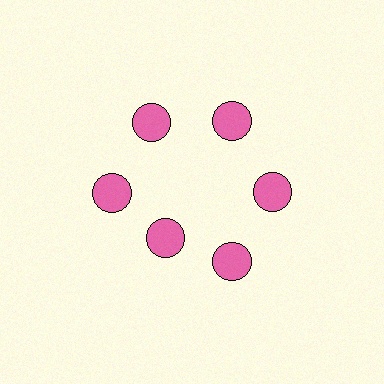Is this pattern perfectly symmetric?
No. The 6 pink circles are arranged in a ring, but one element near the 7 o'clock position is pulled inward toward the center, breaking the 6-fold rotational symmetry.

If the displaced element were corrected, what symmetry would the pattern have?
It would have 6-fold rotational symmetry — the pattern would map onto itself every 60 degrees.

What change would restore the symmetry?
The symmetry would be restored by moving it outward, back onto the ring so that all 6 circles sit at equal angles and equal distance from the center.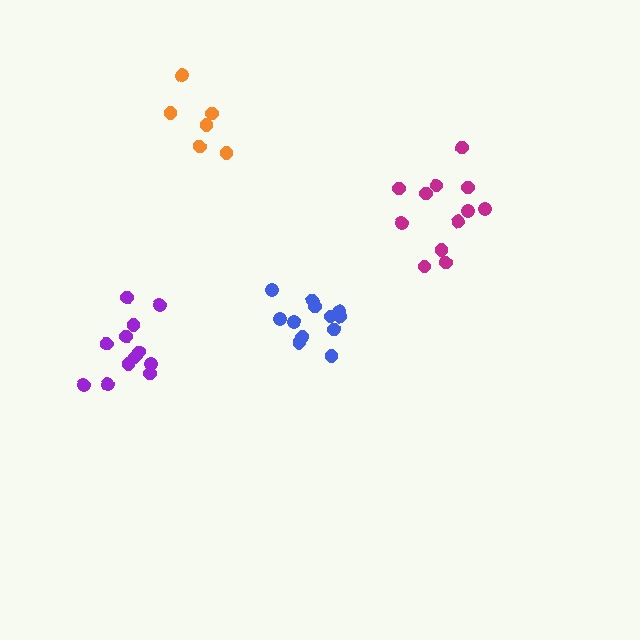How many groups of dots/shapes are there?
There are 4 groups.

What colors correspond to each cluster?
The clusters are colored: purple, magenta, orange, blue.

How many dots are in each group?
Group 1: 12 dots, Group 2: 12 dots, Group 3: 6 dots, Group 4: 12 dots (42 total).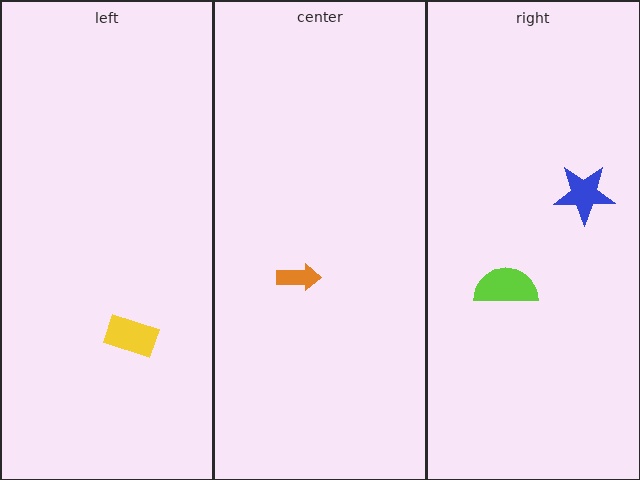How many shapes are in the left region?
1.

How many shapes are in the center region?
1.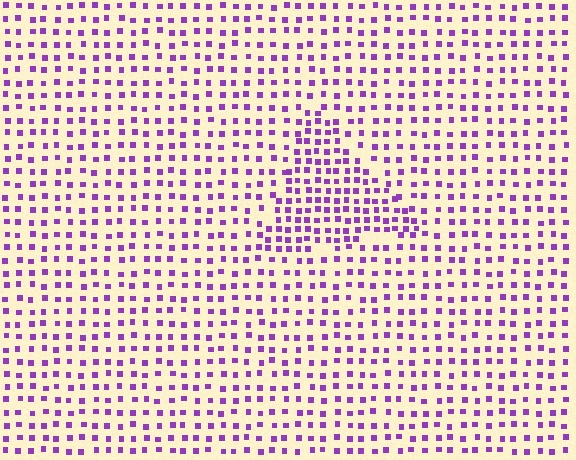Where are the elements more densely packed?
The elements are more densely packed inside the triangle boundary.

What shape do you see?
I see a triangle.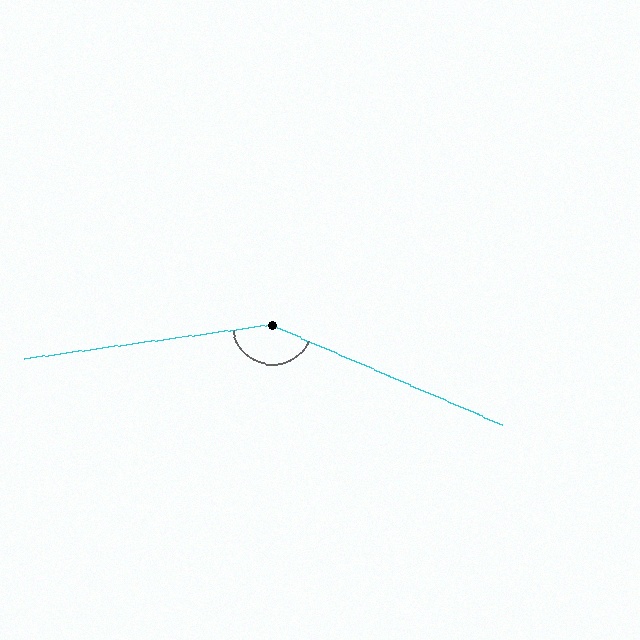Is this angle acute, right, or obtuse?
It is obtuse.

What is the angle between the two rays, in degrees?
Approximately 148 degrees.